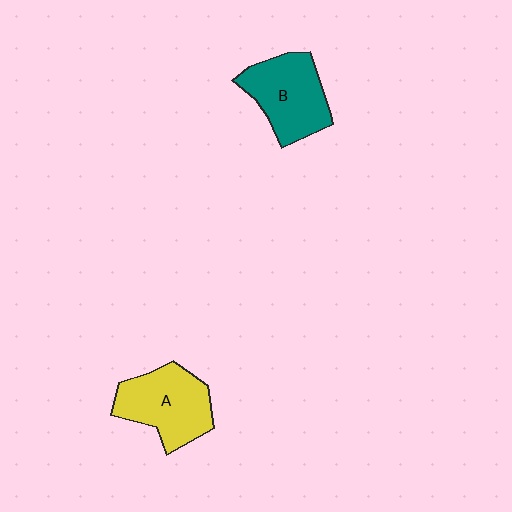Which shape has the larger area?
Shape A (yellow).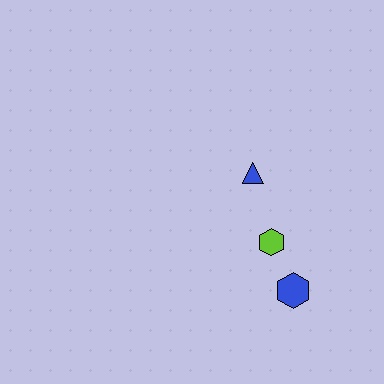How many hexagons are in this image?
There are 2 hexagons.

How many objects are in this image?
There are 3 objects.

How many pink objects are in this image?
There are no pink objects.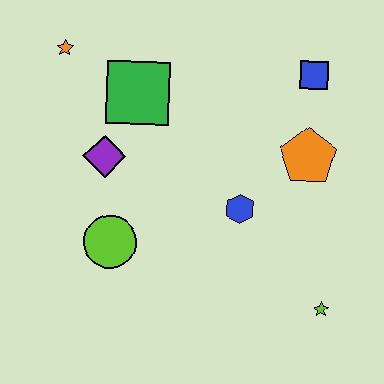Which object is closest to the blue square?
The orange pentagon is closest to the blue square.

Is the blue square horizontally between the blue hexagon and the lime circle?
No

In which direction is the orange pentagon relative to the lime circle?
The orange pentagon is to the right of the lime circle.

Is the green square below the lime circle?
No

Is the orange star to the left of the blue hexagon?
Yes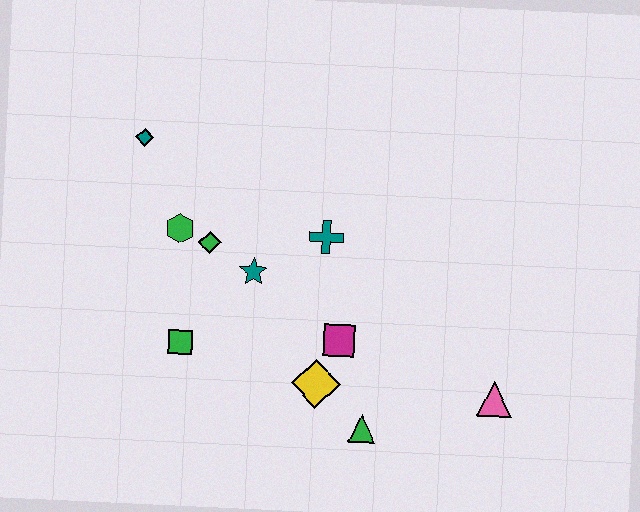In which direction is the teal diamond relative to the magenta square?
The teal diamond is to the left of the magenta square.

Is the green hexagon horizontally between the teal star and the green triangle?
No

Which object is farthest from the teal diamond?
The pink triangle is farthest from the teal diamond.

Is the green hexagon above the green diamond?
Yes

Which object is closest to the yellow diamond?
The magenta square is closest to the yellow diamond.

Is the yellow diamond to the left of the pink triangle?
Yes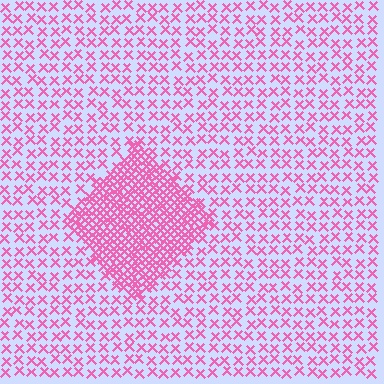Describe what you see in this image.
The image contains small pink elements arranged at two different densities. A diamond-shaped region is visible where the elements are more densely packed than the surrounding area.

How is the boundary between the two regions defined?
The boundary is defined by a change in element density (approximately 2.9x ratio). All elements are the same color, size, and shape.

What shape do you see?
I see a diamond.